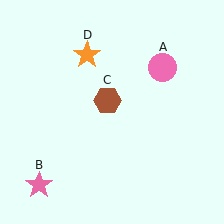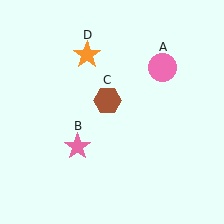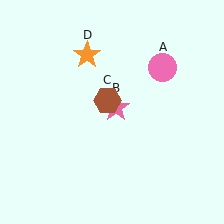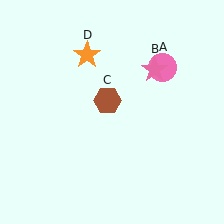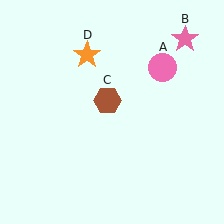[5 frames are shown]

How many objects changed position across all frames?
1 object changed position: pink star (object B).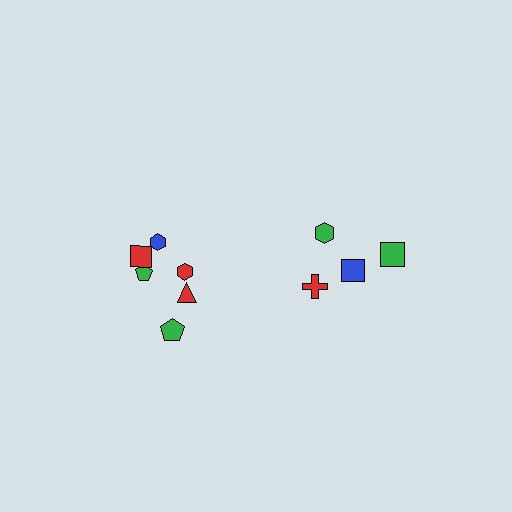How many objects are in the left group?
There are 6 objects.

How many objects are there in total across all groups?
There are 10 objects.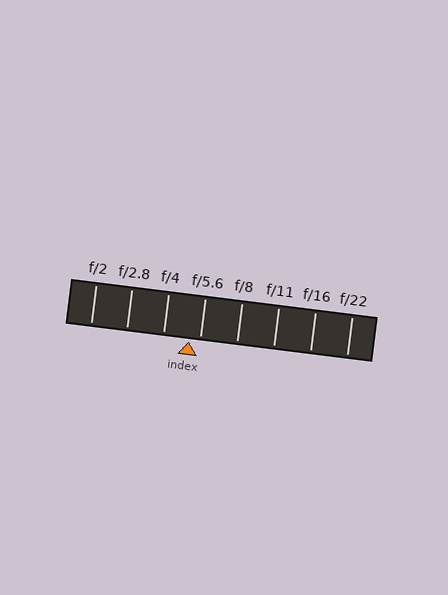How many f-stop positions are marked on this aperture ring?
There are 8 f-stop positions marked.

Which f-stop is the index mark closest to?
The index mark is closest to f/5.6.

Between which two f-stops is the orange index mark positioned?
The index mark is between f/4 and f/5.6.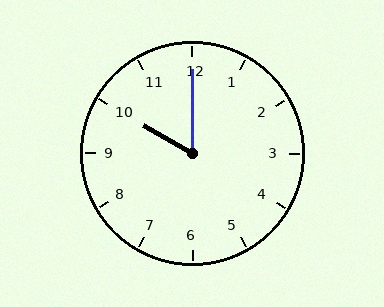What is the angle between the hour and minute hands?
Approximately 60 degrees.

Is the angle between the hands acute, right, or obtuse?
It is acute.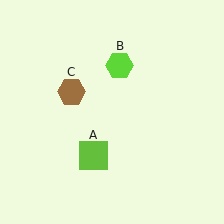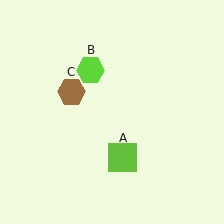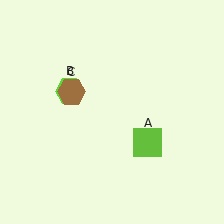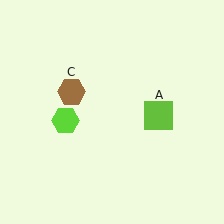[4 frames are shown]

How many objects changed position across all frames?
2 objects changed position: lime square (object A), lime hexagon (object B).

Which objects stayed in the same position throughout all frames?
Brown hexagon (object C) remained stationary.